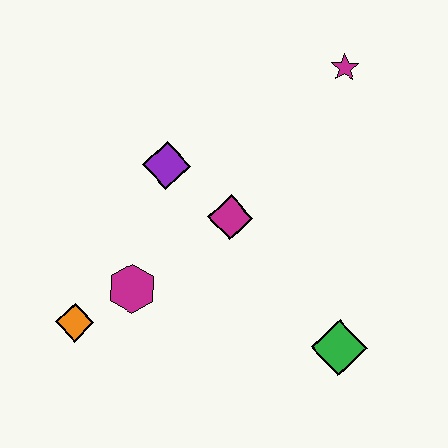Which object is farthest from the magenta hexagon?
The magenta star is farthest from the magenta hexagon.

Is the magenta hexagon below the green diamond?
No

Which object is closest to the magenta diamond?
The purple diamond is closest to the magenta diamond.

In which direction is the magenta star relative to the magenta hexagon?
The magenta star is above the magenta hexagon.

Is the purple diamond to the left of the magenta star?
Yes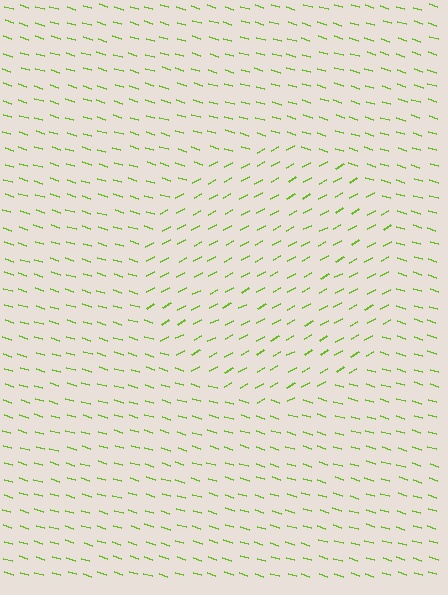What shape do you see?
I see a circle.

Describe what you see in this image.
The image is filled with small lime line segments. A circle region in the image has lines oriented differently from the surrounding lines, creating a visible texture boundary.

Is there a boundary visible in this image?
Yes, there is a texture boundary formed by a change in line orientation.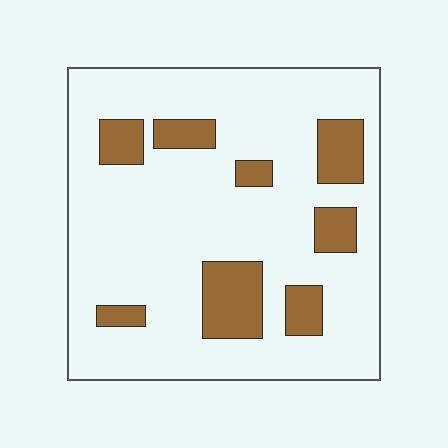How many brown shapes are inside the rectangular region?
8.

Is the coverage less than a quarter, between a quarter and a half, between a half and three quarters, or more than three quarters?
Less than a quarter.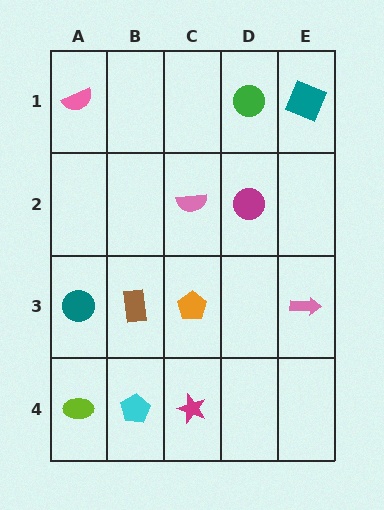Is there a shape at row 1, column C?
No, that cell is empty.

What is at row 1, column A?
A pink semicircle.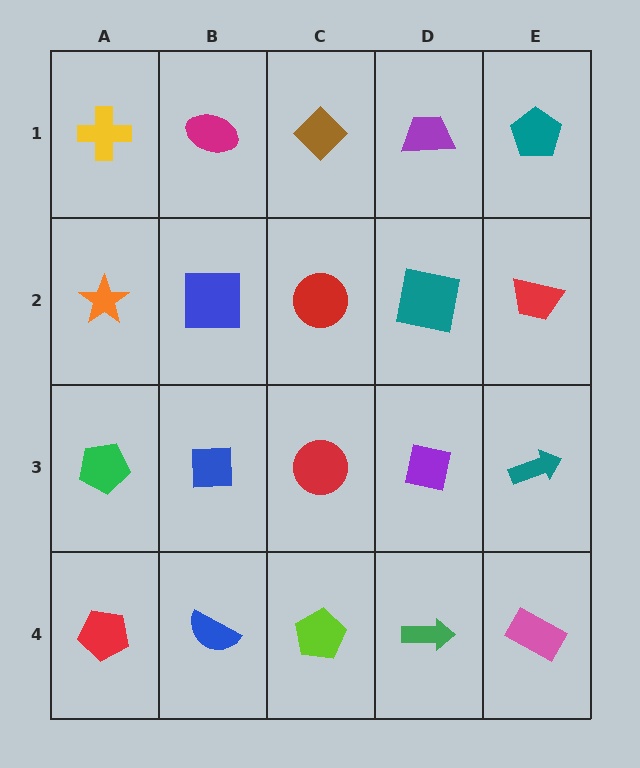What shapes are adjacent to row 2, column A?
A yellow cross (row 1, column A), a green pentagon (row 3, column A), a blue square (row 2, column B).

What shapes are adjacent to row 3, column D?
A teal square (row 2, column D), a green arrow (row 4, column D), a red circle (row 3, column C), a teal arrow (row 3, column E).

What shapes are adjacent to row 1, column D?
A teal square (row 2, column D), a brown diamond (row 1, column C), a teal pentagon (row 1, column E).